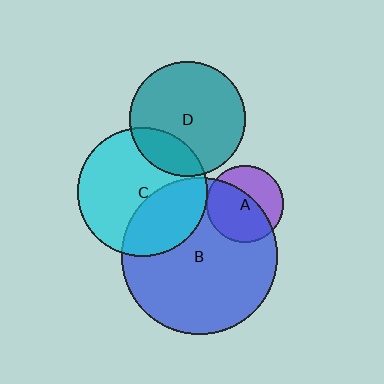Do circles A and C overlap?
Yes.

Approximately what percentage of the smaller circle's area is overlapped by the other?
Approximately 5%.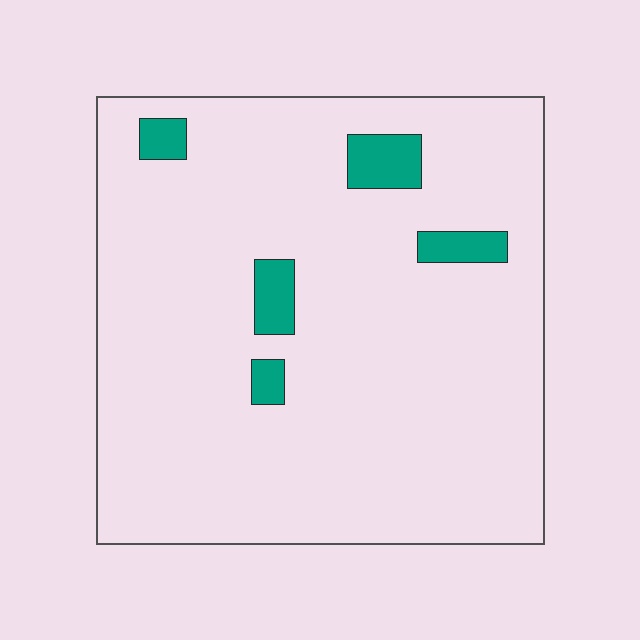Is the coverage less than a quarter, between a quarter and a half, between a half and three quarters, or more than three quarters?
Less than a quarter.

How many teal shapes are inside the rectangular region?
5.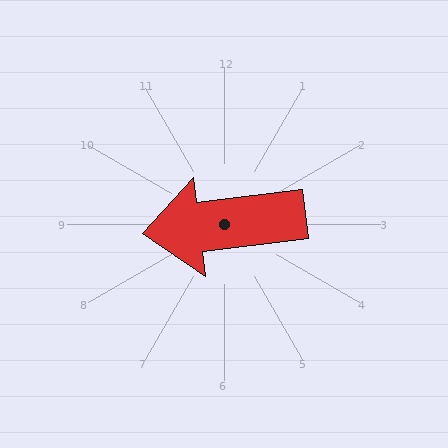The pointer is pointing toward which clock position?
Roughly 9 o'clock.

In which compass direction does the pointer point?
West.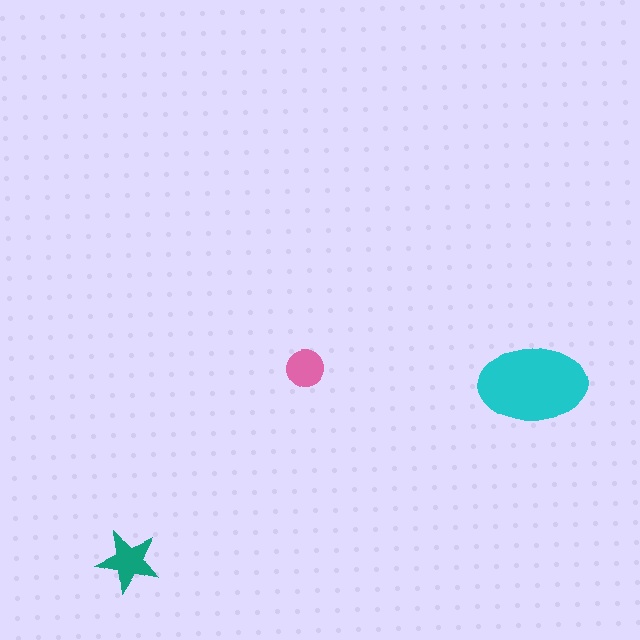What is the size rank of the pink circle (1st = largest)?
3rd.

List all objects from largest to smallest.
The cyan ellipse, the teal star, the pink circle.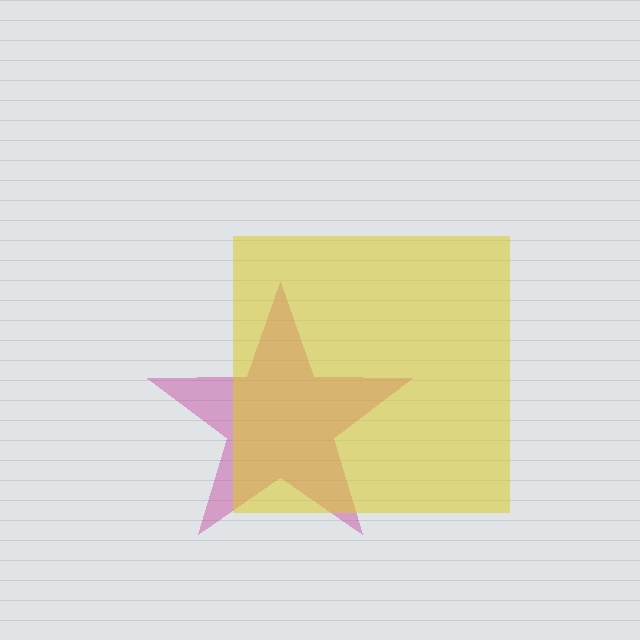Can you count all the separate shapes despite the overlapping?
Yes, there are 2 separate shapes.